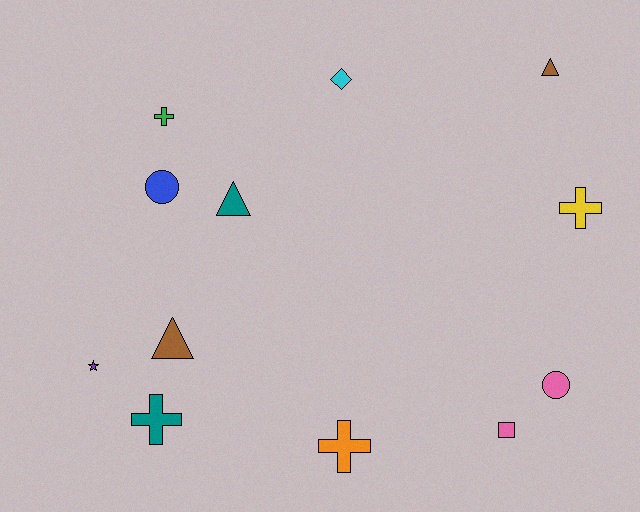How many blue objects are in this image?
There is 1 blue object.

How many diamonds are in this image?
There is 1 diamond.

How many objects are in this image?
There are 12 objects.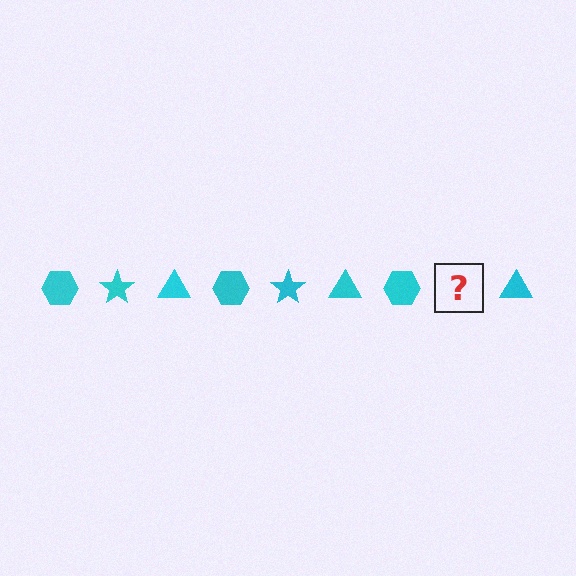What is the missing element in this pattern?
The missing element is a cyan star.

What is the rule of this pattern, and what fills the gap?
The rule is that the pattern cycles through hexagon, star, triangle shapes in cyan. The gap should be filled with a cyan star.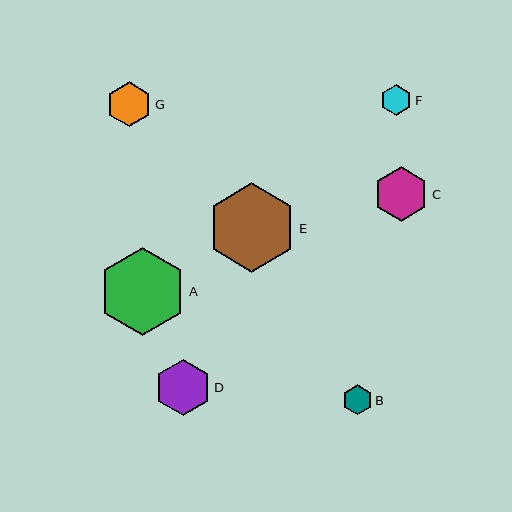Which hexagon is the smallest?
Hexagon B is the smallest with a size of approximately 30 pixels.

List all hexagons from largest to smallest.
From largest to smallest: E, A, D, C, G, F, B.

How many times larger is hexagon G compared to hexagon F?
Hexagon G is approximately 1.4 times the size of hexagon F.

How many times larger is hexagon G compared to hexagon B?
Hexagon G is approximately 1.5 times the size of hexagon B.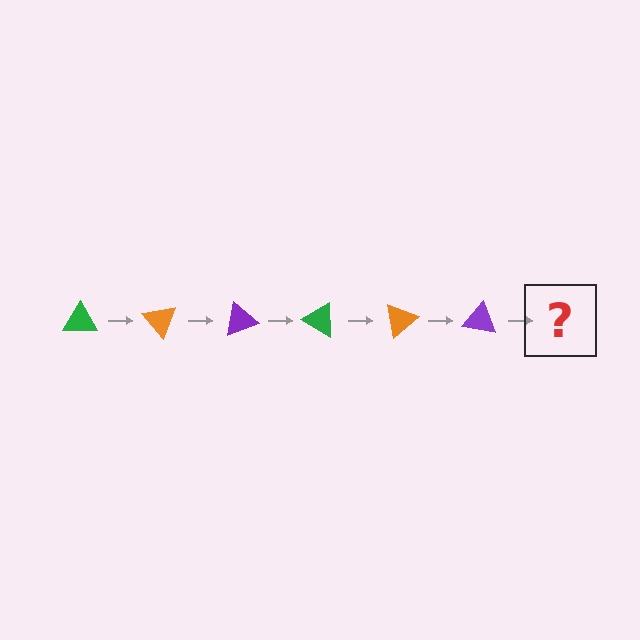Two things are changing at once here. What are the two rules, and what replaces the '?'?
The two rules are that it rotates 50 degrees each step and the color cycles through green, orange, and purple. The '?' should be a green triangle, rotated 300 degrees from the start.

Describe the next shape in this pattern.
It should be a green triangle, rotated 300 degrees from the start.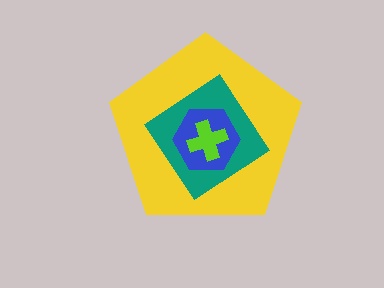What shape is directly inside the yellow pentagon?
The teal diamond.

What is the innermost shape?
The lime cross.